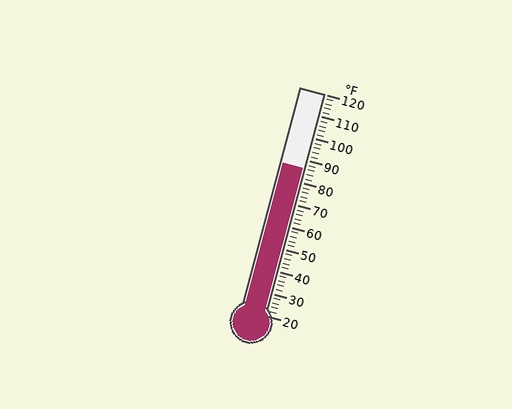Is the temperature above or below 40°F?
The temperature is above 40°F.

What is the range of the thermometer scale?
The thermometer scale ranges from 20°F to 120°F.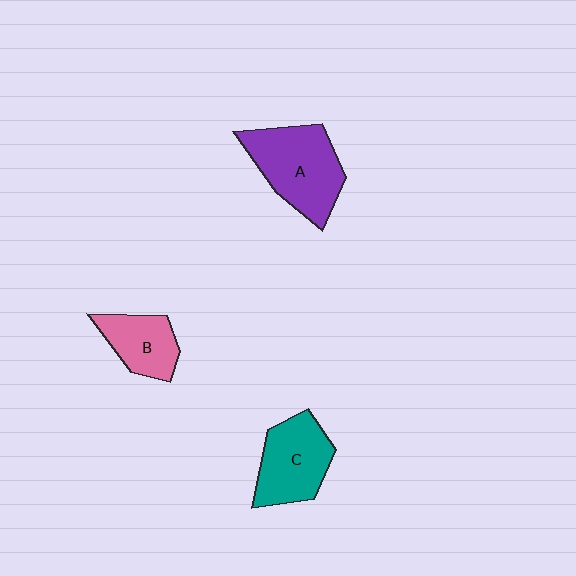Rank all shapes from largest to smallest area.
From largest to smallest: A (purple), C (teal), B (pink).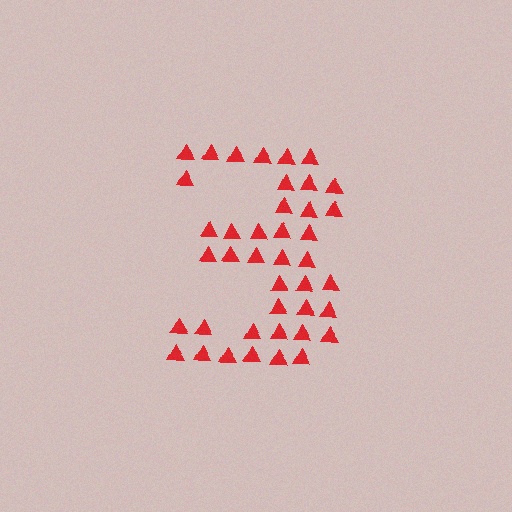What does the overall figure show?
The overall figure shows the digit 3.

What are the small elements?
The small elements are triangles.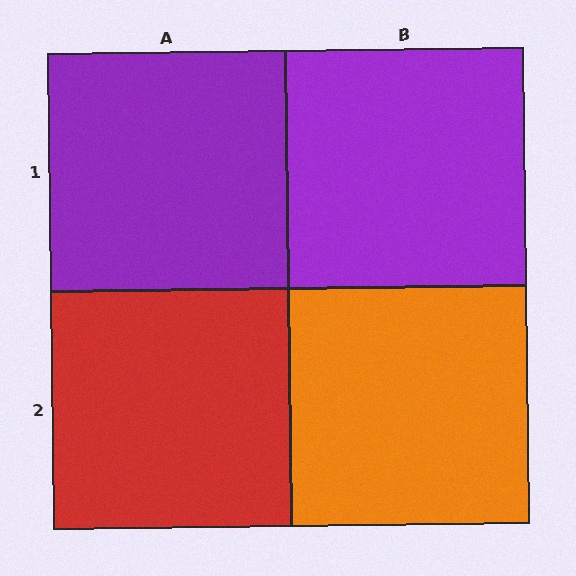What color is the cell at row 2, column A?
Red.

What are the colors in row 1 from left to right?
Purple, purple.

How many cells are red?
1 cell is red.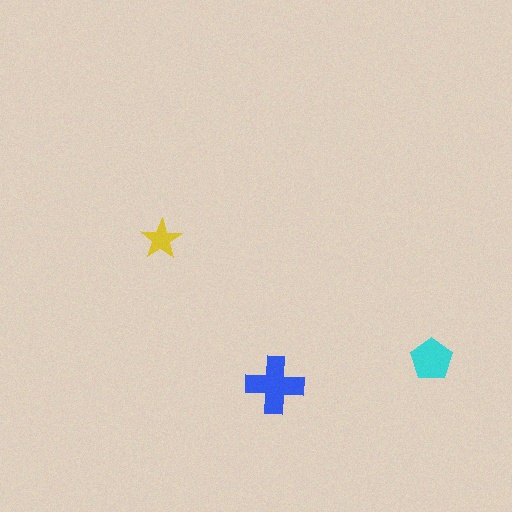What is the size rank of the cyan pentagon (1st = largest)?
2nd.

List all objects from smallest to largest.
The yellow star, the cyan pentagon, the blue cross.